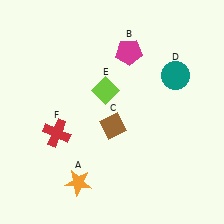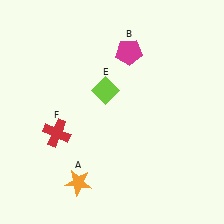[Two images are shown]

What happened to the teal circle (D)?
The teal circle (D) was removed in Image 2. It was in the top-right area of Image 1.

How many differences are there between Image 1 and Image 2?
There are 2 differences between the two images.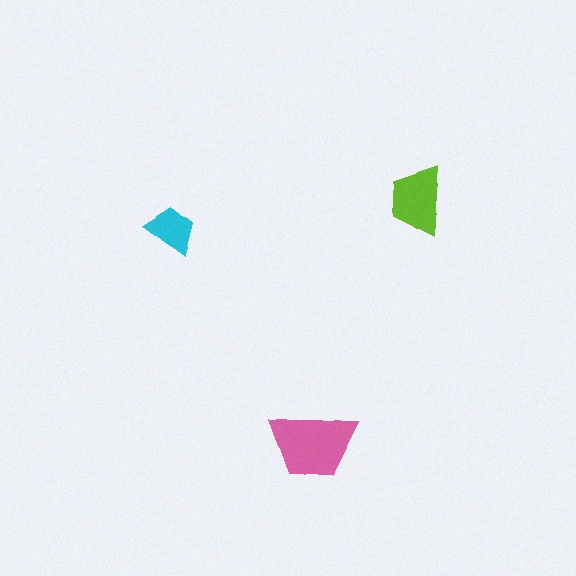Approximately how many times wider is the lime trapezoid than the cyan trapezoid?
About 1.5 times wider.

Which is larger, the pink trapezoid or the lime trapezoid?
The pink one.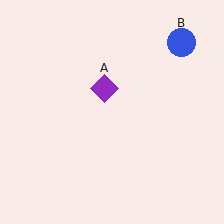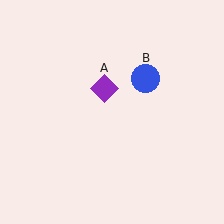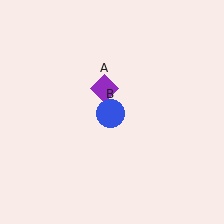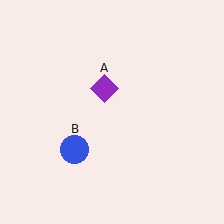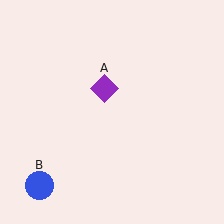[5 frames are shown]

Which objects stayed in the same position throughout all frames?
Purple diamond (object A) remained stationary.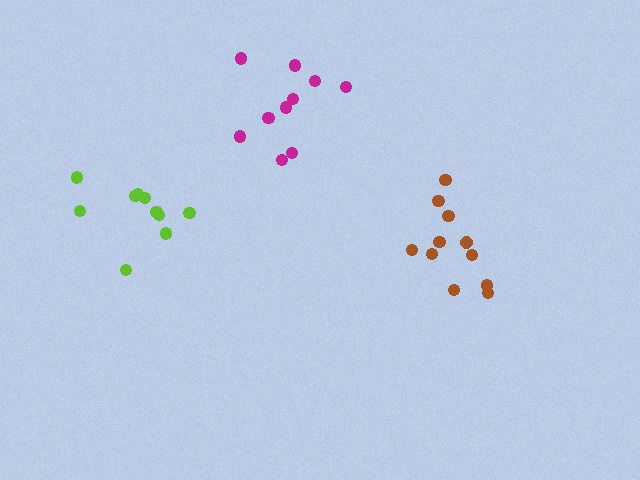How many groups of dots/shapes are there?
There are 3 groups.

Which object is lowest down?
The brown cluster is bottommost.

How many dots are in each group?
Group 1: 11 dots, Group 2: 10 dots, Group 3: 10 dots (31 total).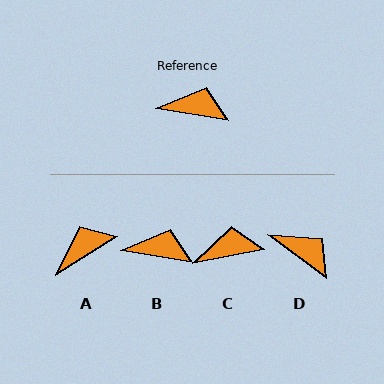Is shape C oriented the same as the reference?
No, it is off by about 21 degrees.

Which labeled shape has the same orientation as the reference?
B.